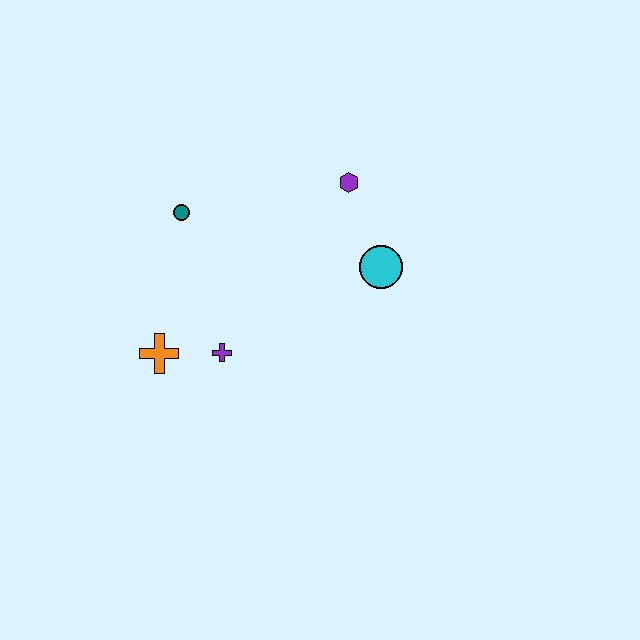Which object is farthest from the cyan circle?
The orange cross is farthest from the cyan circle.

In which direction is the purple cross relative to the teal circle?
The purple cross is below the teal circle.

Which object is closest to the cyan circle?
The purple hexagon is closest to the cyan circle.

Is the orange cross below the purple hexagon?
Yes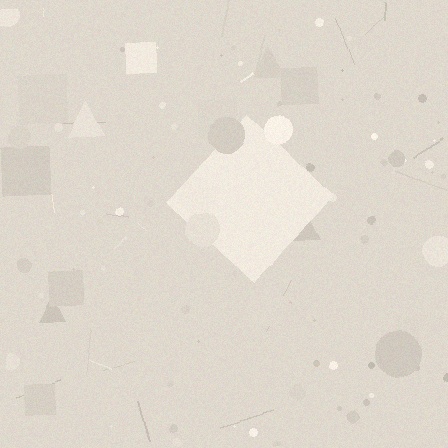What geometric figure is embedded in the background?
A diamond is embedded in the background.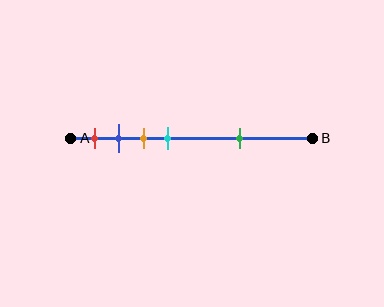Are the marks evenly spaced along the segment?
No, the marks are not evenly spaced.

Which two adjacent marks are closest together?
The blue and orange marks are the closest adjacent pair.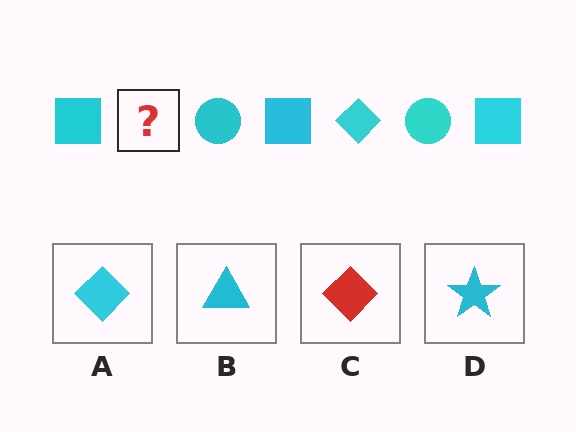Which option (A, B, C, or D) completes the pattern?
A.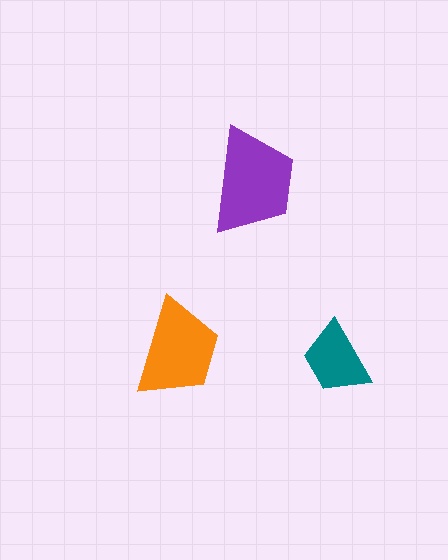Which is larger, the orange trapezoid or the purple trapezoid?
The purple one.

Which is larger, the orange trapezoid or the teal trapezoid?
The orange one.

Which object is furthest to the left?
The orange trapezoid is leftmost.